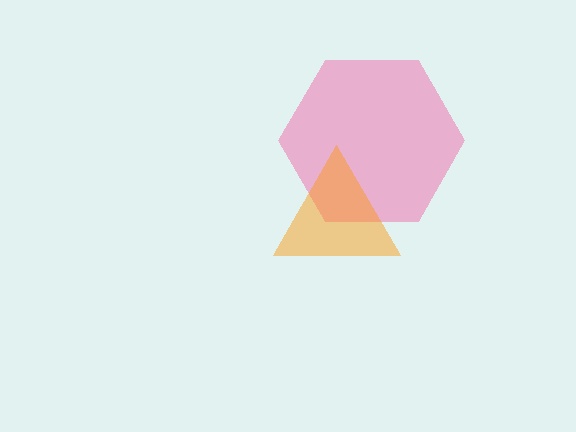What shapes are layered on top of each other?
The layered shapes are: a pink hexagon, an orange triangle.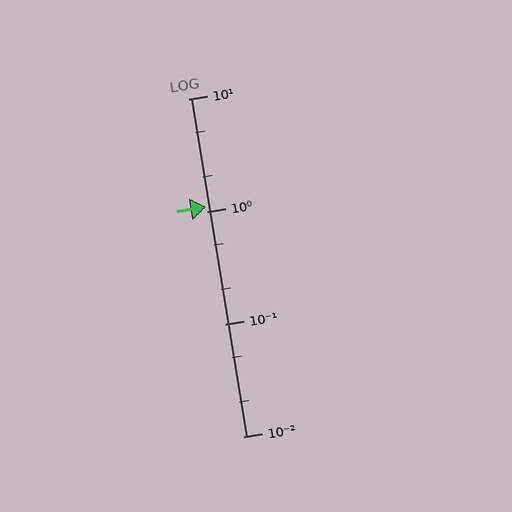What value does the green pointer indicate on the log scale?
The pointer indicates approximately 1.1.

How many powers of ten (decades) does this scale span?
The scale spans 3 decades, from 0.01 to 10.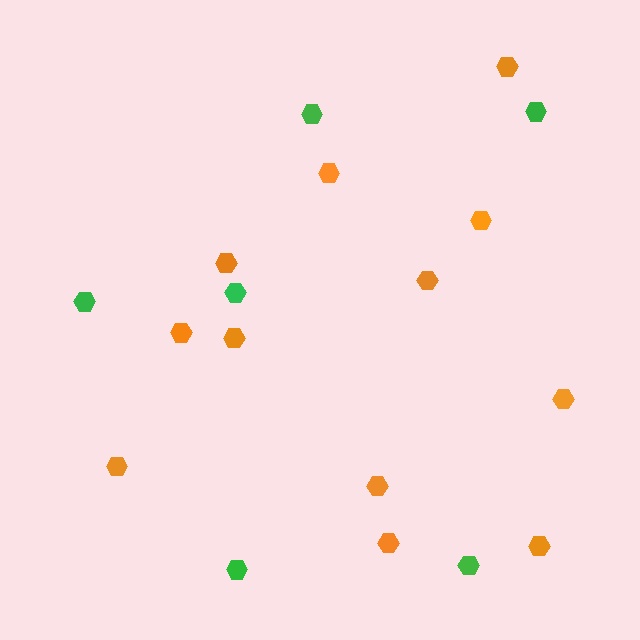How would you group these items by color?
There are 2 groups: one group of green hexagons (6) and one group of orange hexagons (12).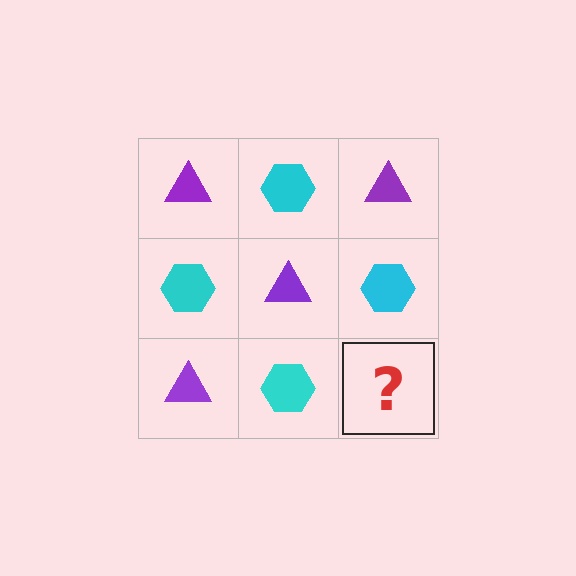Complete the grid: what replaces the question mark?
The question mark should be replaced with a purple triangle.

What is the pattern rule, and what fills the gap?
The rule is that it alternates purple triangle and cyan hexagon in a checkerboard pattern. The gap should be filled with a purple triangle.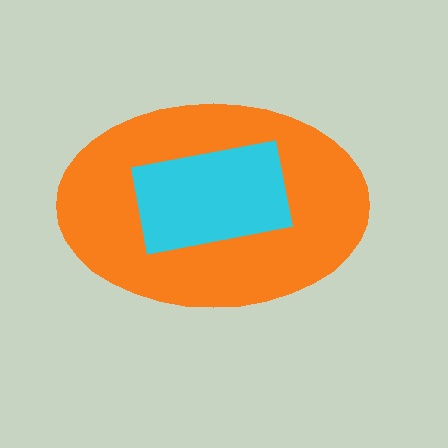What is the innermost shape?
The cyan rectangle.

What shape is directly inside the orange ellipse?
The cyan rectangle.